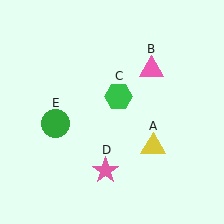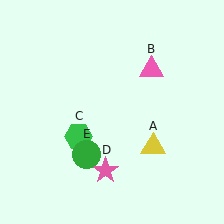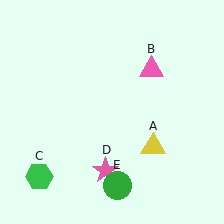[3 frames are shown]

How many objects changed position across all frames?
2 objects changed position: green hexagon (object C), green circle (object E).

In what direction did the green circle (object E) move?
The green circle (object E) moved down and to the right.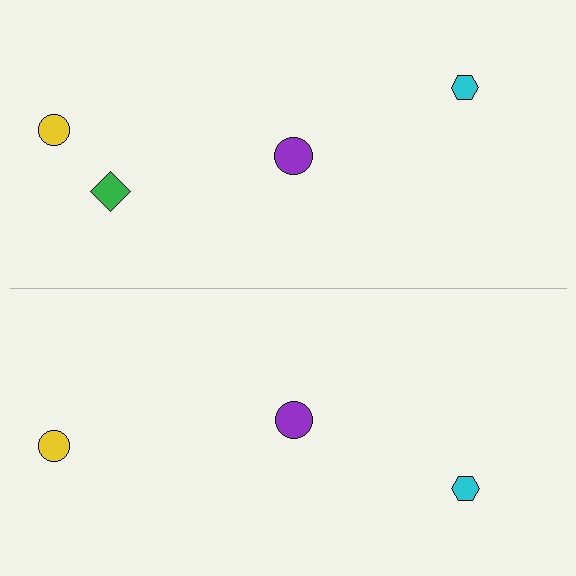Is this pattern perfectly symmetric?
No, the pattern is not perfectly symmetric. A green diamond is missing from the bottom side.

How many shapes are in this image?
There are 7 shapes in this image.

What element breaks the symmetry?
A green diamond is missing from the bottom side.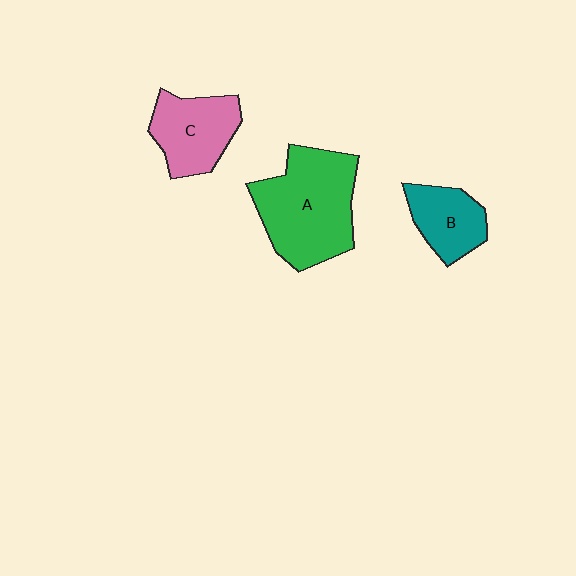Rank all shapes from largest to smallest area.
From largest to smallest: A (green), C (pink), B (teal).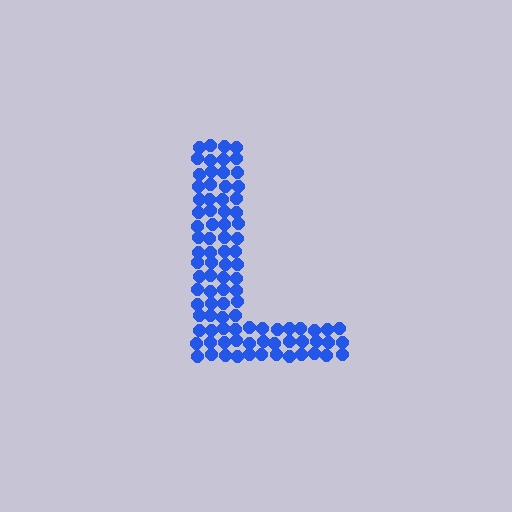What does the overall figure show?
The overall figure shows the letter L.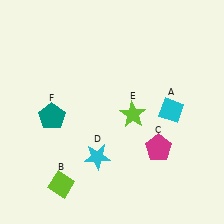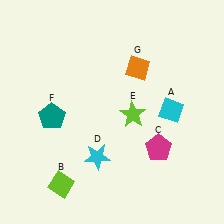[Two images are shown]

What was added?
An orange diamond (G) was added in Image 2.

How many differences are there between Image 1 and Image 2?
There is 1 difference between the two images.